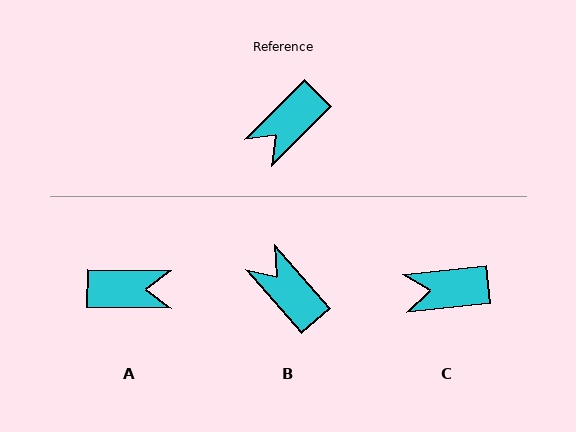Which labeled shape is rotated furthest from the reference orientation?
A, about 135 degrees away.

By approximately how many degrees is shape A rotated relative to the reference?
Approximately 135 degrees counter-clockwise.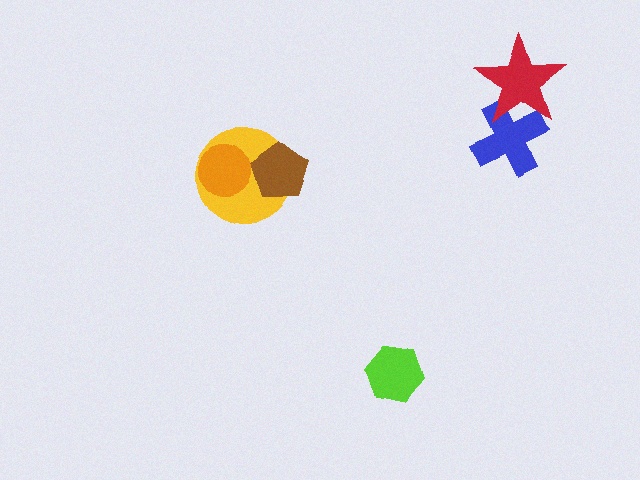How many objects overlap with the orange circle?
1 object overlaps with the orange circle.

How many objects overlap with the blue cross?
1 object overlaps with the blue cross.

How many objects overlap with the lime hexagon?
0 objects overlap with the lime hexagon.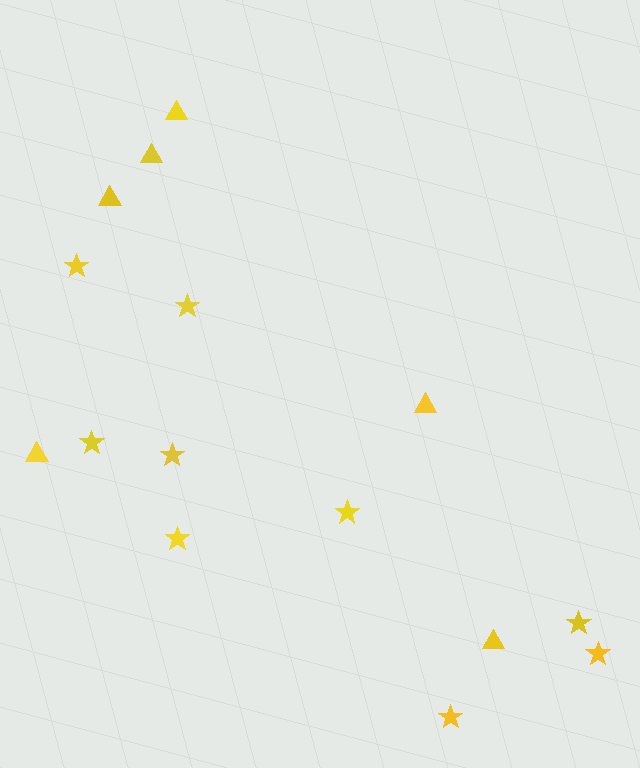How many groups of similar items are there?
There are 2 groups: one group of triangles (6) and one group of stars (9).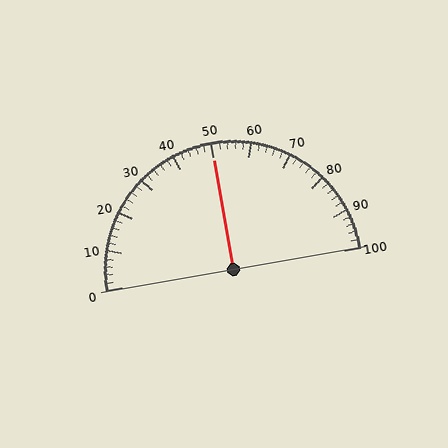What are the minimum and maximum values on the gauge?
The gauge ranges from 0 to 100.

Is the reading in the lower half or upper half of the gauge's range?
The reading is in the upper half of the range (0 to 100).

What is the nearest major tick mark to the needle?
The nearest major tick mark is 50.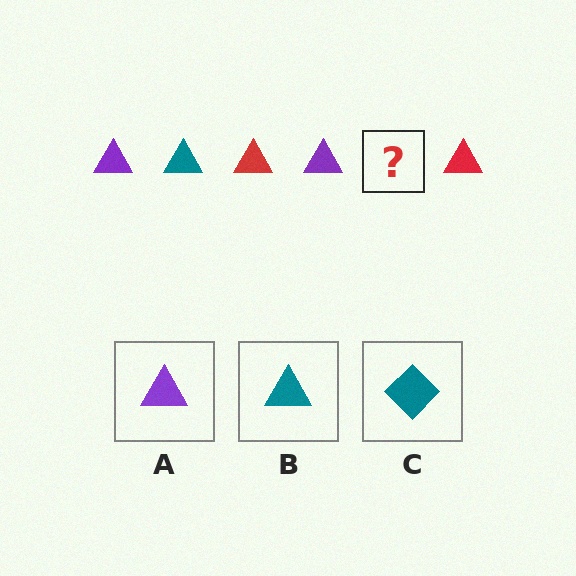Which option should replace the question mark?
Option B.